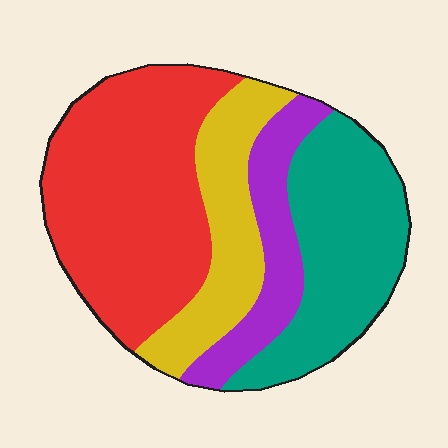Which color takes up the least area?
Purple, at roughly 15%.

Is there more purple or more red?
Red.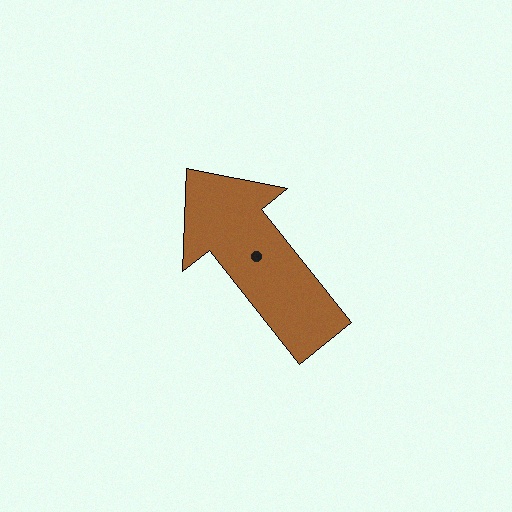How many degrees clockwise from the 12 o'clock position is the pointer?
Approximately 322 degrees.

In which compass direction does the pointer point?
Northwest.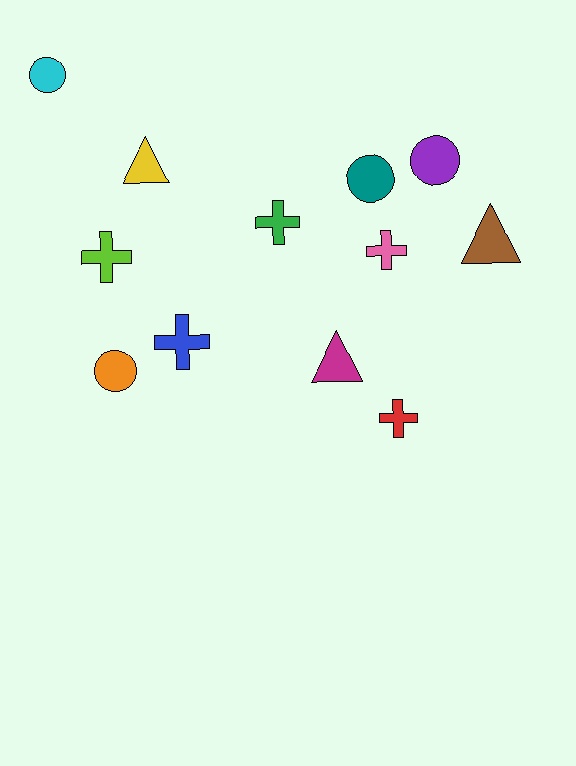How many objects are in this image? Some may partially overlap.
There are 12 objects.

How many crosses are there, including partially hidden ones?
There are 5 crosses.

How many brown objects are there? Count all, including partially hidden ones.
There is 1 brown object.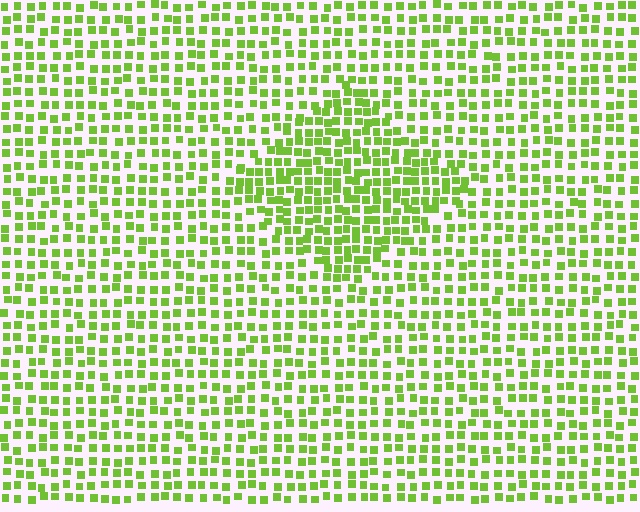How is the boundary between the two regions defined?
The boundary is defined by a change in element density (approximately 1.6x ratio). All elements are the same color, size, and shape.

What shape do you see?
I see a diamond.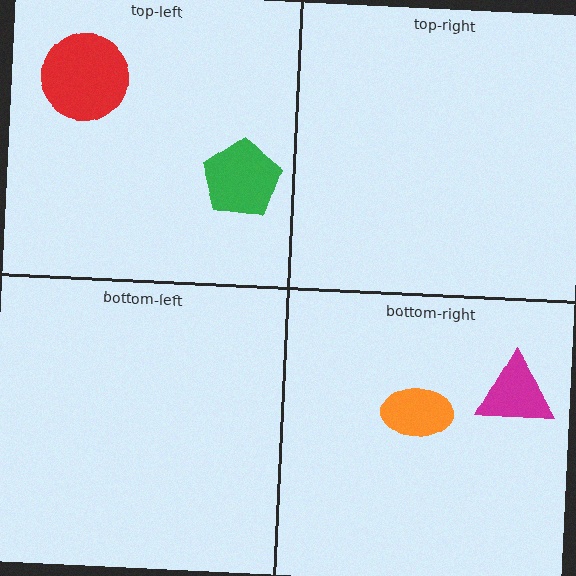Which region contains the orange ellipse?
The bottom-right region.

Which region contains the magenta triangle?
The bottom-right region.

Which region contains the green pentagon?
The top-left region.